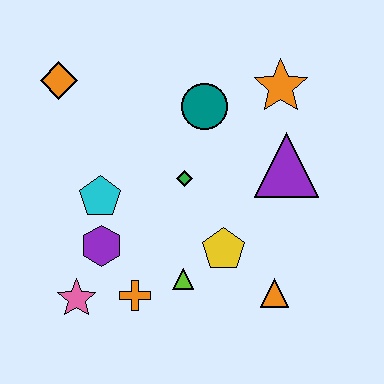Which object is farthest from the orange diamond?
The orange triangle is farthest from the orange diamond.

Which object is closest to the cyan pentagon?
The purple hexagon is closest to the cyan pentagon.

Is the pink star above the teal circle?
No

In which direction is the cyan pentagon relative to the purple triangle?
The cyan pentagon is to the left of the purple triangle.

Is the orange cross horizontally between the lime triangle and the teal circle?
No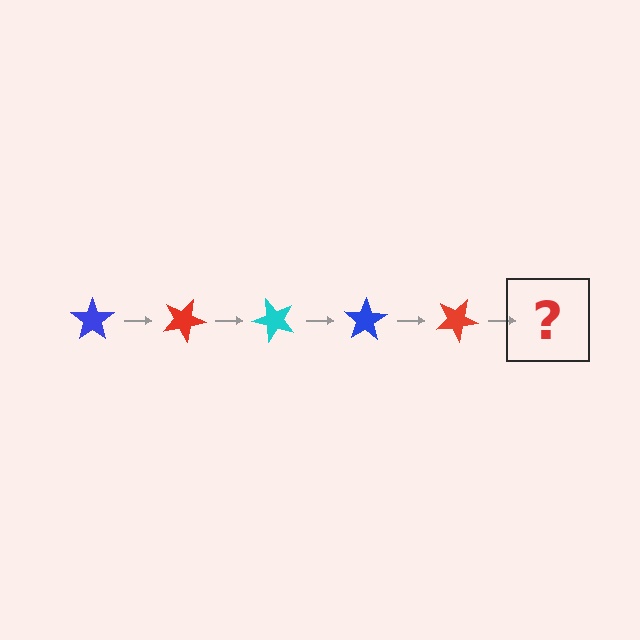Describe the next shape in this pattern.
It should be a cyan star, rotated 125 degrees from the start.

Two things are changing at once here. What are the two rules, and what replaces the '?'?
The two rules are that it rotates 25 degrees each step and the color cycles through blue, red, and cyan. The '?' should be a cyan star, rotated 125 degrees from the start.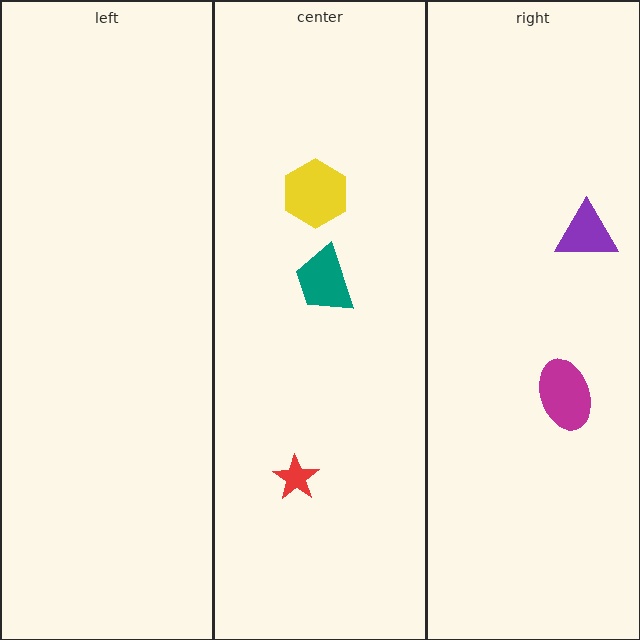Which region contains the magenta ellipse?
The right region.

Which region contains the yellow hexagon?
The center region.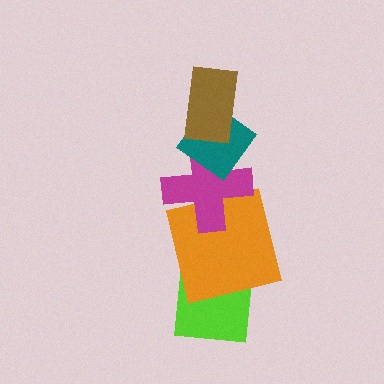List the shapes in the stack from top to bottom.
From top to bottom: the brown rectangle, the teal diamond, the magenta cross, the orange square, the lime square.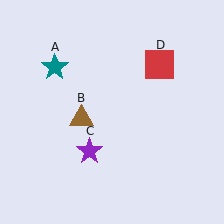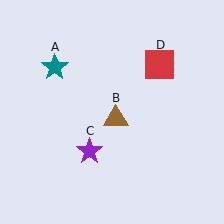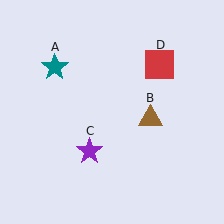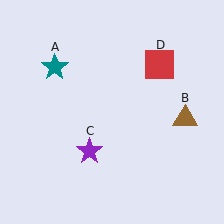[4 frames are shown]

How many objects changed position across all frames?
1 object changed position: brown triangle (object B).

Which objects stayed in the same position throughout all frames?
Teal star (object A) and purple star (object C) and red square (object D) remained stationary.